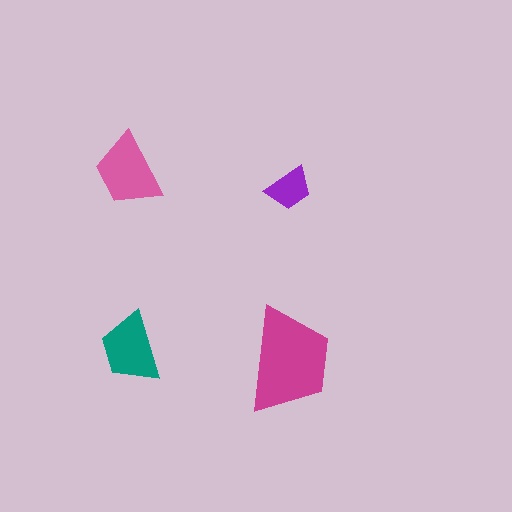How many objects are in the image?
There are 4 objects in the image.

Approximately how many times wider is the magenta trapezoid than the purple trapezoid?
About 2.5 times wider.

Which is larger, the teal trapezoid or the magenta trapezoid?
The magenta one.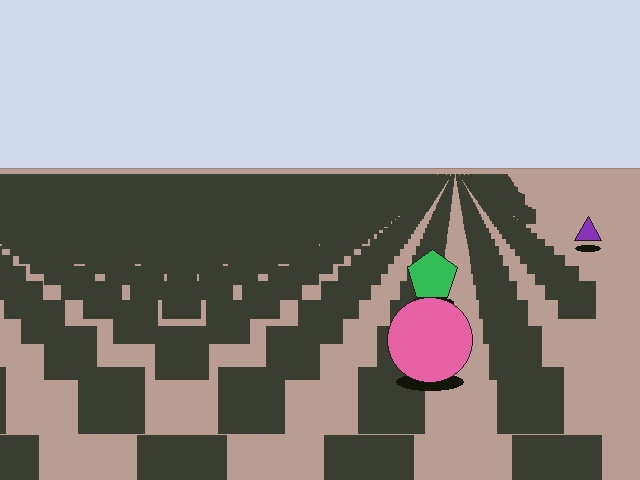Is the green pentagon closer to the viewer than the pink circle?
No. The pink circle is closer — you can tell from the texture gradient: the ground texture is coarser near it.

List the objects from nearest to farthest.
From nearest to farthest: the pink circle, the green pentagon, the purple triangle.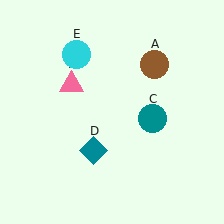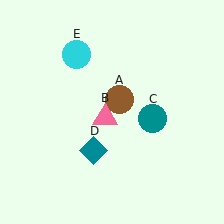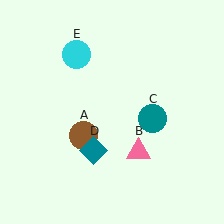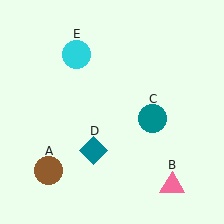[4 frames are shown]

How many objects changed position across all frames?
2 objects changed position: brown circle (object A), pink triangle (object B).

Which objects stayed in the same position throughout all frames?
Teal circle (object C) and teal diamond (object D) and cyan circle (object E) remained stationary.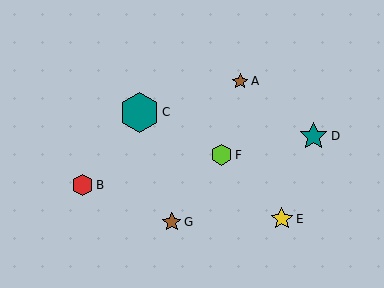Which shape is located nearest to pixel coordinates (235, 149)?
The lime hexagon (labeled F) at (221, 155) is nearest to that location.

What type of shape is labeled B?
Shape B is a red hexagon.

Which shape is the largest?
The teal hexagon (labeled C) is the largest.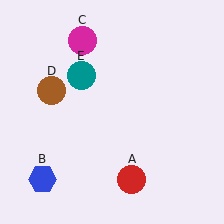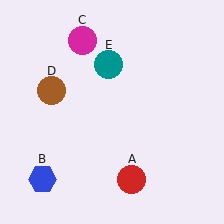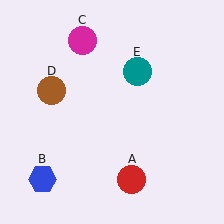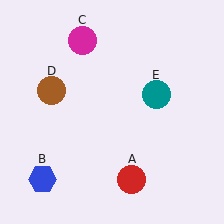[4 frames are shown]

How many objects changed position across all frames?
1 object changed position: teal circle (object E).